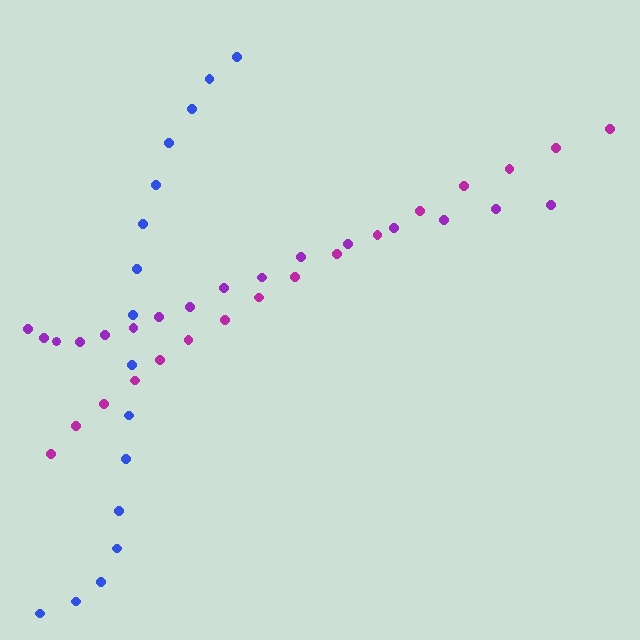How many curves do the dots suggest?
There are 3 distinct paths.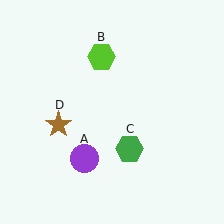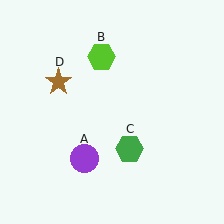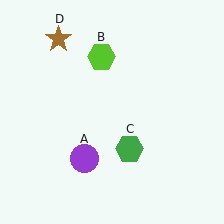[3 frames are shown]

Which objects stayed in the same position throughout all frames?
Purple circle (object A) and lime hexagon (object B) and green hexagon (object C) remained stationary.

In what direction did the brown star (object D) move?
The brown star (object D) moved up.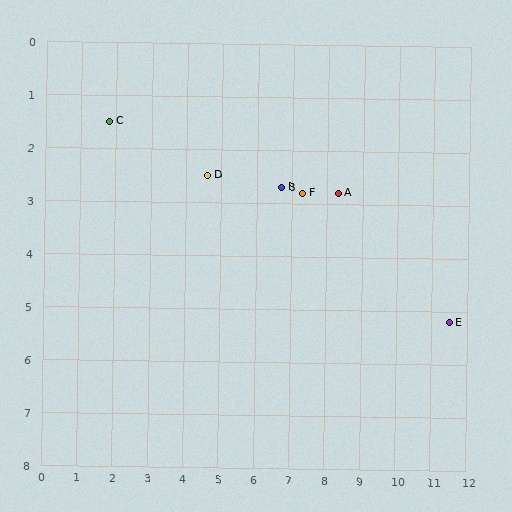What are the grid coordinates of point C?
Point C is at approximately (1.8, 1.5).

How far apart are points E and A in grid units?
Points E and A are about 4.0 grid units apart.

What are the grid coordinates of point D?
Point D is at approximately (4.6, 2.5).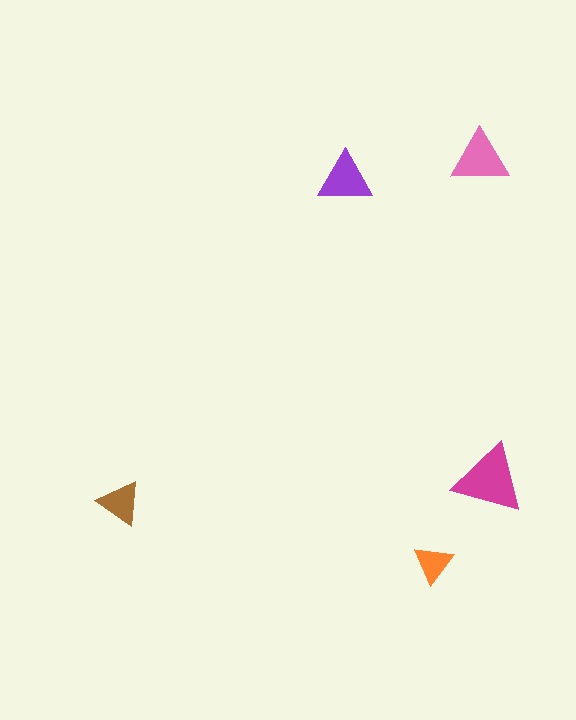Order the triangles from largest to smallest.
the magenta one, the pink one, the purple one, the brown one, the orange one.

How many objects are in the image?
There are 5 objects in the image.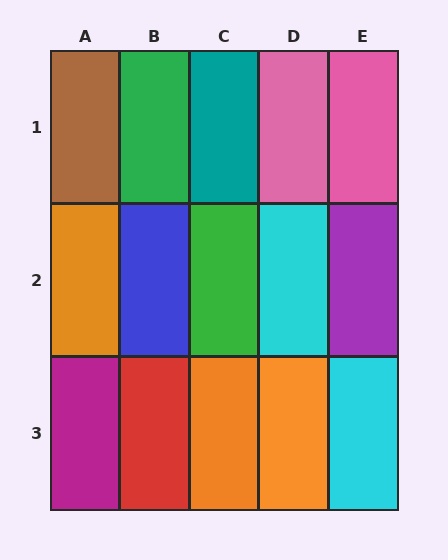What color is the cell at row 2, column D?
Cyan.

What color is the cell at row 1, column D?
Pink.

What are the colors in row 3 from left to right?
Magenta, red, orange, orange, cyan.